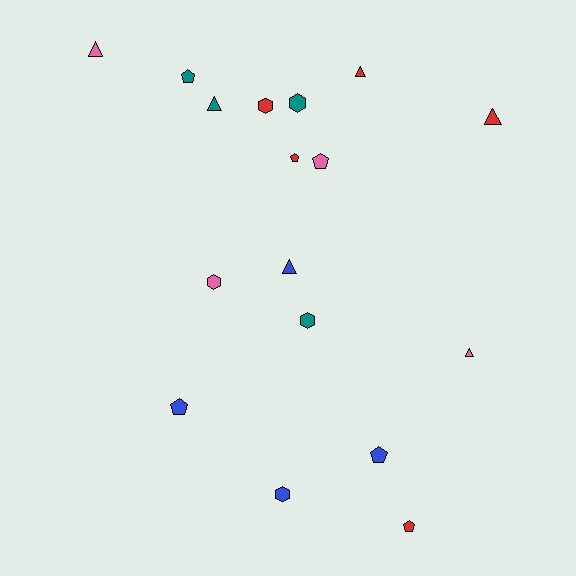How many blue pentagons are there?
There are 2 blue pentagons.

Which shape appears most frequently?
Pentagon, with 6 objects.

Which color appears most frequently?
Red, with 5 objects.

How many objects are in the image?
There are 17 objects.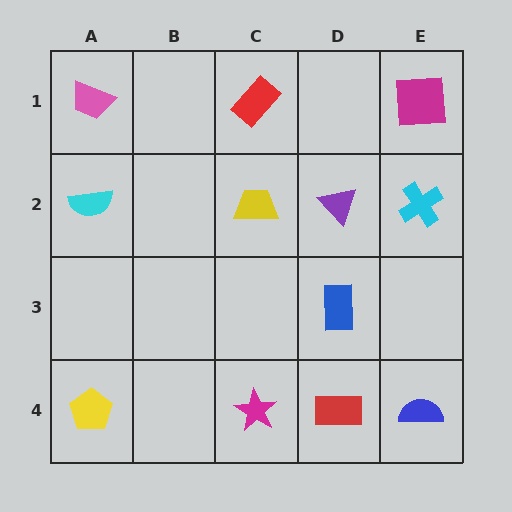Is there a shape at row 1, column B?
No, that cell is empty.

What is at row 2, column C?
A yellow trapezoid.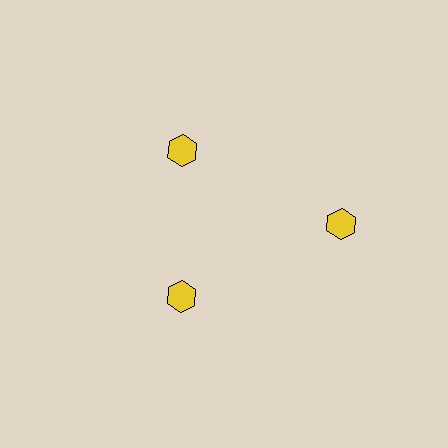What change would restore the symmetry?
The symmetry would be restored by moving it inward, back onto the ring so that all 3 hexagons sit at equal angles and equal distance from the center.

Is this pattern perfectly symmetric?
No. The 3 yellow hexagons are arranged in a ring, but one element near the 3 o'clock position is pushed outward from the center, breaking the 3-fold rotational symmetry.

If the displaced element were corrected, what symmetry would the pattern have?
It would have 3-fold rotational symmetry — the pattern would map onto itself every 120 degrees.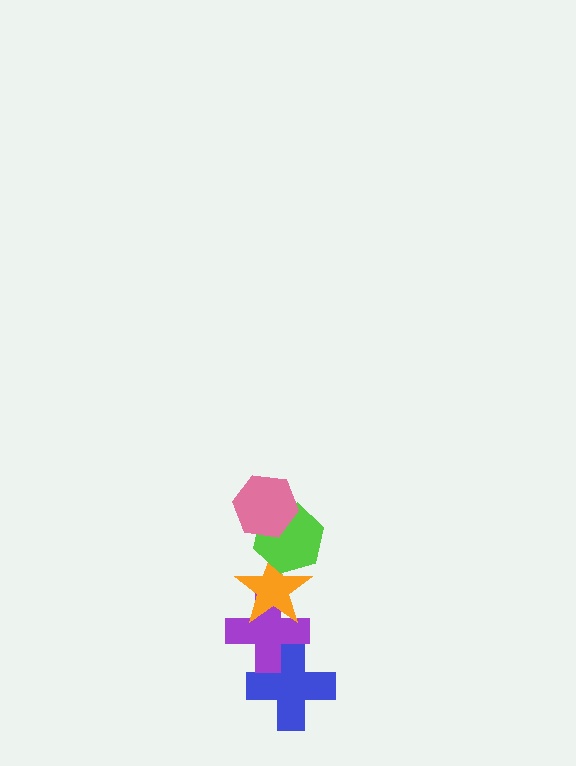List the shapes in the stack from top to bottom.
From top to bottom: the pink hexagon, the lime hexagon, the orange star, the purple cross, the blue cross.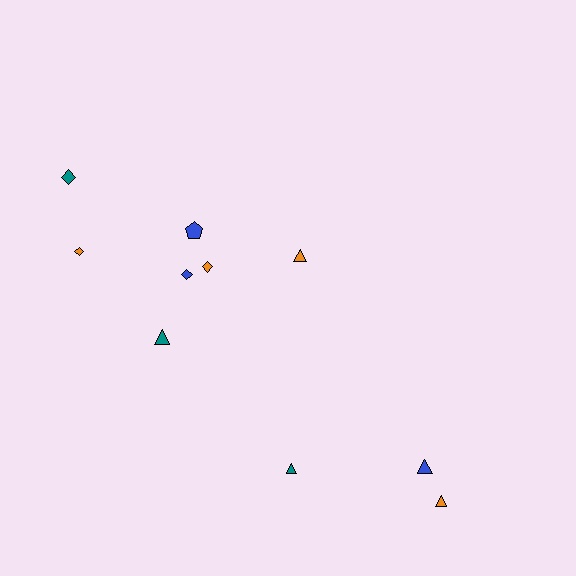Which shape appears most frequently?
Triangle, with 5 objects.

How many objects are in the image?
There are 10 objects.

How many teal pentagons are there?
There are no teal pentagons.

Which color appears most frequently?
Orange, with 4 objects.